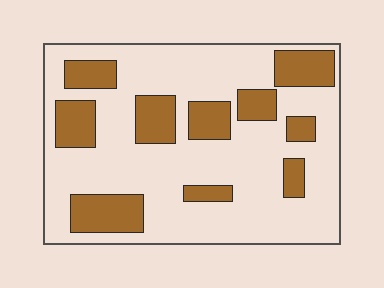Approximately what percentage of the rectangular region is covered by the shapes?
Approximately 25%.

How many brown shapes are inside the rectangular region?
10.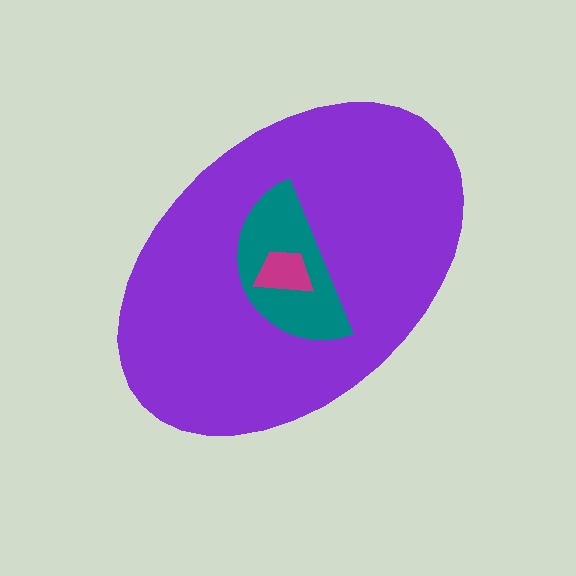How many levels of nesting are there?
3.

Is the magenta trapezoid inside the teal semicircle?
Yes.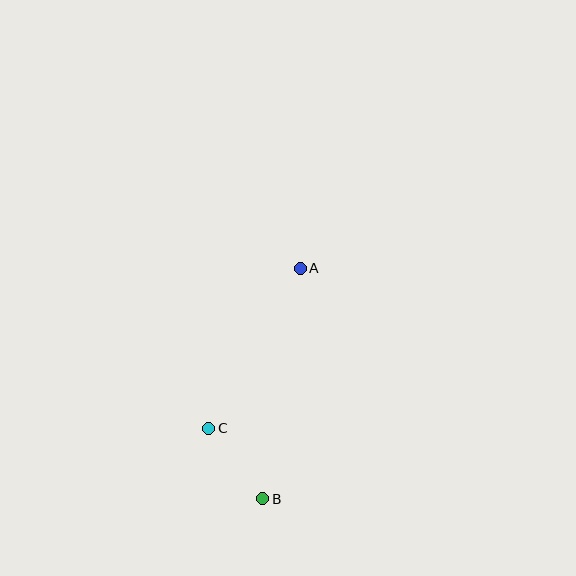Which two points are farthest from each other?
Points A and B are farthest from each other.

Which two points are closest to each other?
Points B and C are closest to each other.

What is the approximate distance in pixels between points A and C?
The distance between A and C is approximately 184 pixels.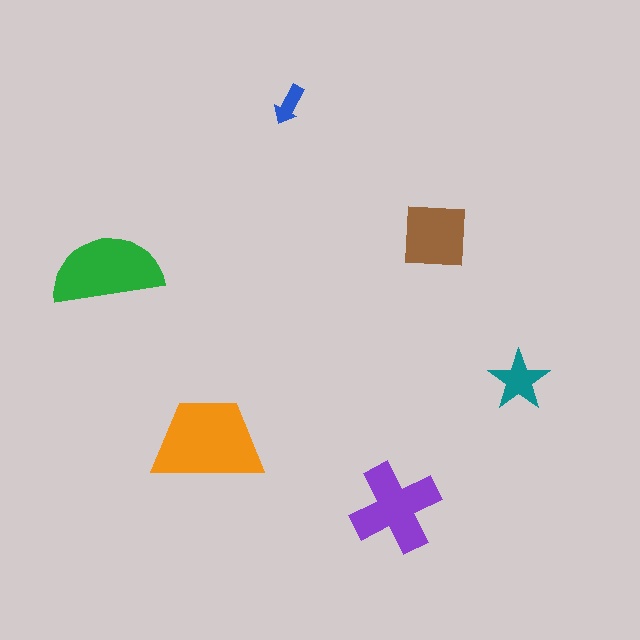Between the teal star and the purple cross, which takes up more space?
The purple cross.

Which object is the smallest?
The blue arrow.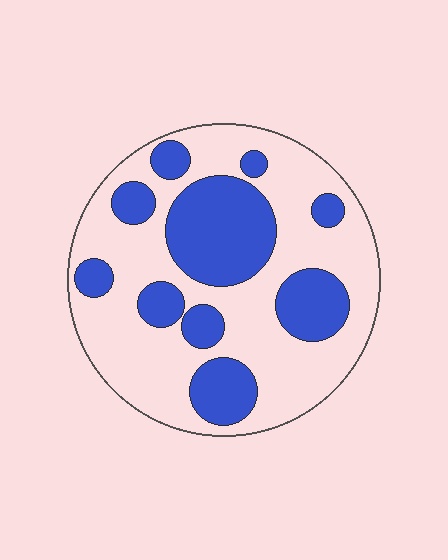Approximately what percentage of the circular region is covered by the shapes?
Approximately 35%.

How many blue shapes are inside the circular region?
10.